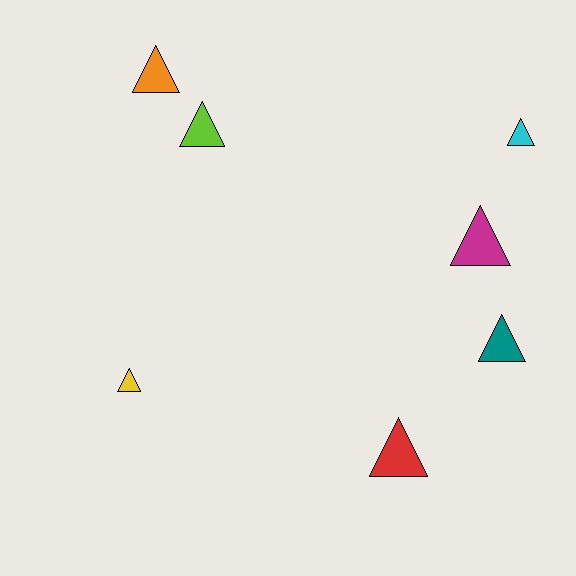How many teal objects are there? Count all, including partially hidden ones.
There is 1 teal object.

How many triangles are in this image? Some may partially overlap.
There are 7 triangles.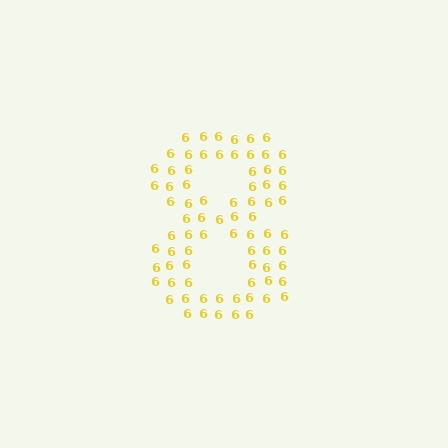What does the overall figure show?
The overall figure shows the digit 8.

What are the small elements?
The small elements are digit 6's.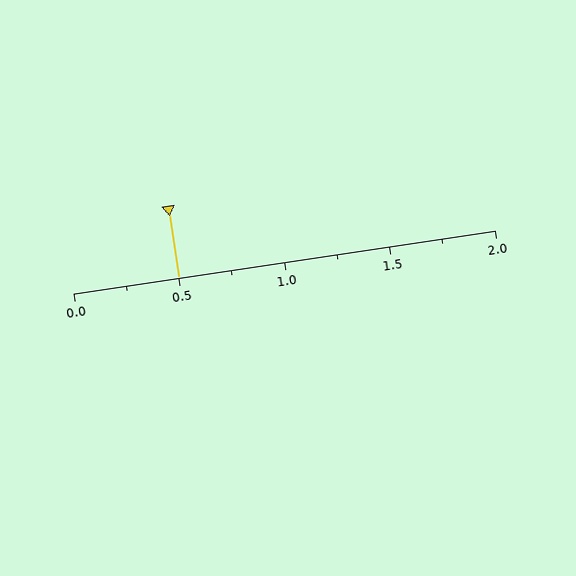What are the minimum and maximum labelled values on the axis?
The axis runs from 0.0 to 2.0.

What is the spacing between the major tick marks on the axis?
The major ticks are spaced 0.5 apart.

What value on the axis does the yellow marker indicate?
The marker indicates approximately 0.5.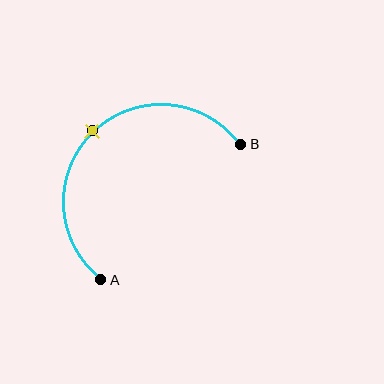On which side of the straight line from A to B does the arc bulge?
The arc bulges above and to the left of the straight line connecting A and B.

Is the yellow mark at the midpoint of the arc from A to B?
Yes. The yellow mark lies on the arc at equal arc-length from both A and B — it is the arc midpoint.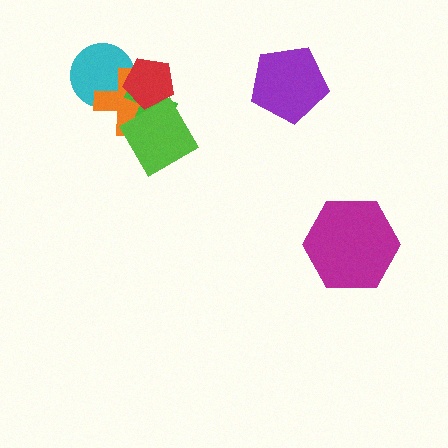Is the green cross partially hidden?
Yes, it is partially covered by another shape.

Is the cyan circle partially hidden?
Yes, it is partially covered by another shape.